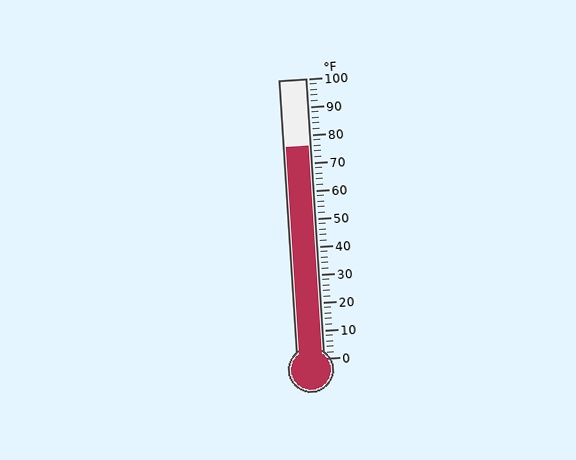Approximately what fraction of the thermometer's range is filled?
The thermometer is filled to approximately 75% of its range.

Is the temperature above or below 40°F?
The temperature is above 40°F.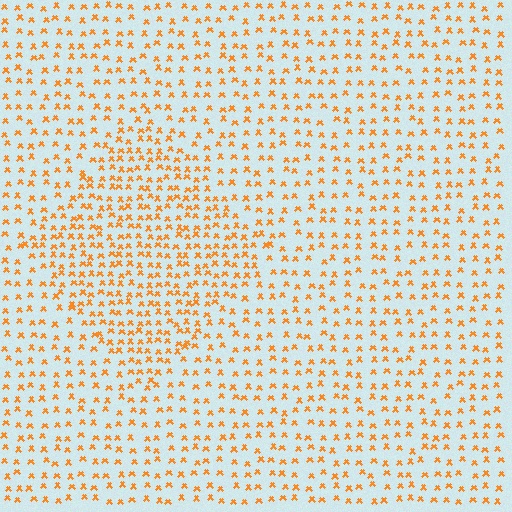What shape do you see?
I see a diamond.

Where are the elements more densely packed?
The elements are more densely packed inside the diamond boundary.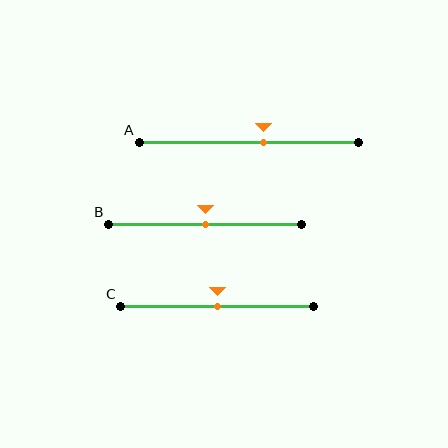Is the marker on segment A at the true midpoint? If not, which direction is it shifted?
No, the marker on segment A is shifted to the right by about 6% of the segment length.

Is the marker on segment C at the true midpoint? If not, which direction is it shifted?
Yes, the marker on segment C is at the true midpoint.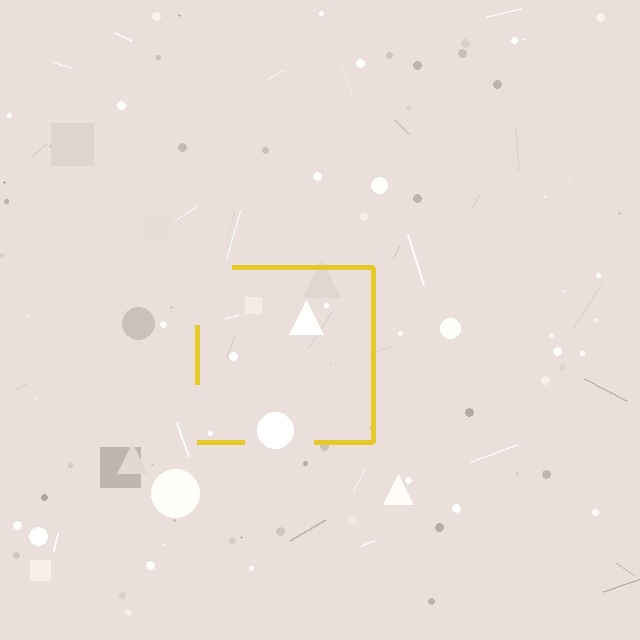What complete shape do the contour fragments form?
The contour fragments form a square.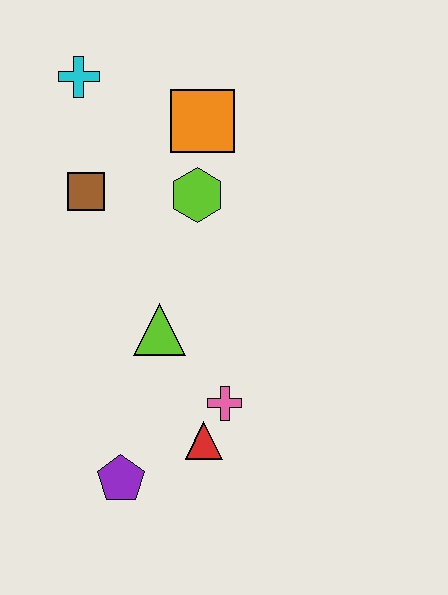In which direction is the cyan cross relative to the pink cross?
The cyan cross is above the pink cross.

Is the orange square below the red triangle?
No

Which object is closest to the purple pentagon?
The red triangle is closest to the purple pentagon.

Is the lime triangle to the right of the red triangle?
No